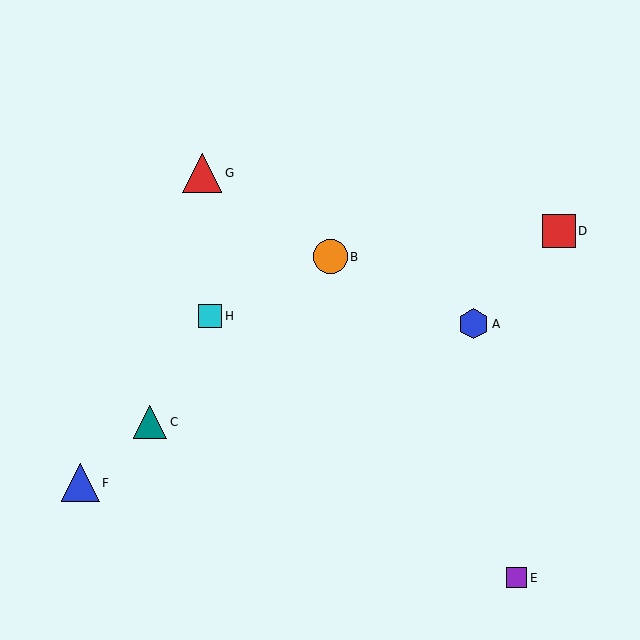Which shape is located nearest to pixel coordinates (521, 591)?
The purple square (labeled E) at (517, 578) is nearest to that location.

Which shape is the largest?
The red triangle (labeled G) is the largest.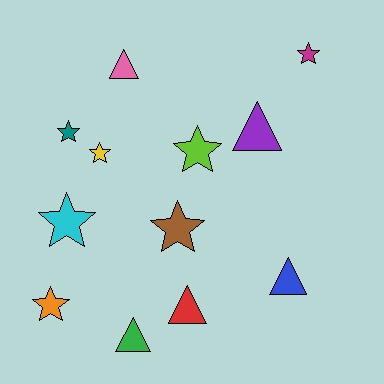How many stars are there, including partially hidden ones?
There are 7 stars.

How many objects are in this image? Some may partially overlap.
There are 12 objects.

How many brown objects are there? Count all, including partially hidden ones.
There is 1 brown object.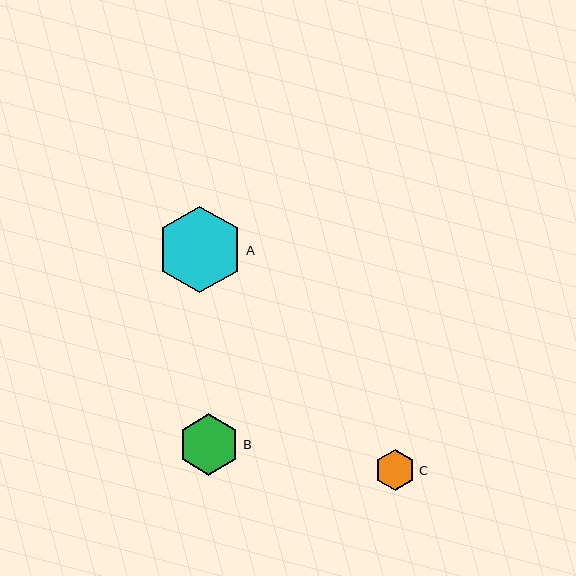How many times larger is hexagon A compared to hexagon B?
Hexagon A is approximately 1.4 times the size of hexagon B.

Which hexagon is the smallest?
Hexagon C is the smallest with a size of approximately 41 pixels.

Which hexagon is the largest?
Hexagon A is the largest with a size of approximately 87 pixels.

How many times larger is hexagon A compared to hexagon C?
Hexagon A is approximately 2.1 times the size of hexagon C.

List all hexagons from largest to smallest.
From largest to smallest: A, B, C.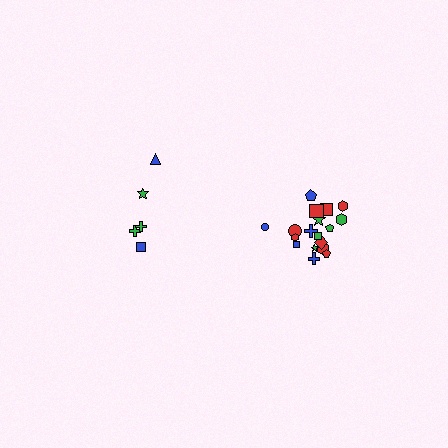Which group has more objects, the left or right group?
The right group.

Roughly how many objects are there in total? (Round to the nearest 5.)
Roughly 25 objects in total.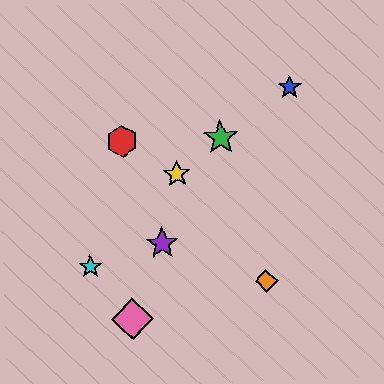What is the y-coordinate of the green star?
The green star is at y≈137.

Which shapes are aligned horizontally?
The red hexagon, the green star are aligned horizontally.